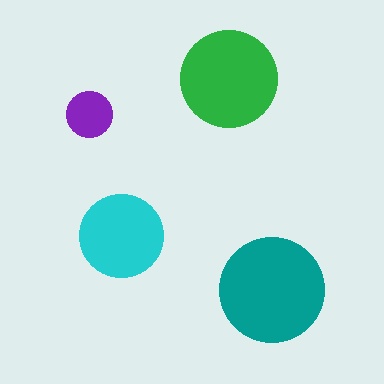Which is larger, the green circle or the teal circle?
The teal one.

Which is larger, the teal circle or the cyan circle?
The teal one.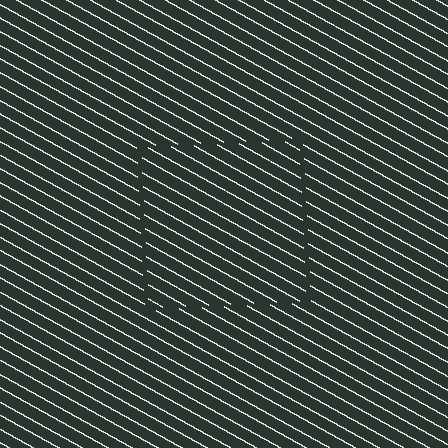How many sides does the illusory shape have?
4 sides — the line-ends trace a square.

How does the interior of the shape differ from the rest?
The interior of the shape contains the same grating, shifted by half a period — the contour is defined by the phase discontinuity where line-ends from the inner and outer gratings abut.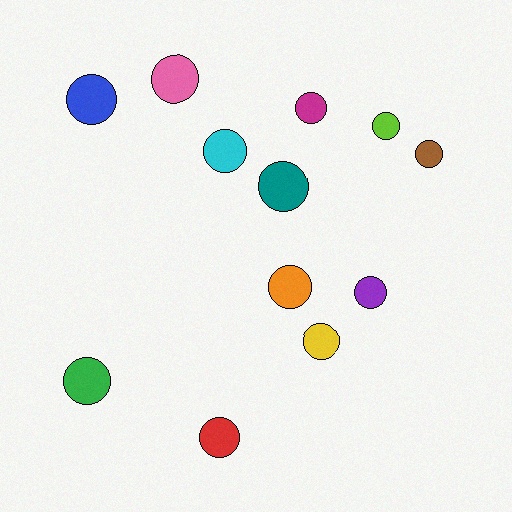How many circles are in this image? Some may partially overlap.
There are 12 circles.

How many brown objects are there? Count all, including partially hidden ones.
There is 1 brown object.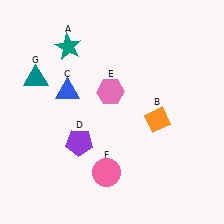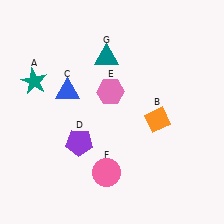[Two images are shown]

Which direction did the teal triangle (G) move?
The teal triangle (G) moved right.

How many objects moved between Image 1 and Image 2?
2 objects moved between the two images.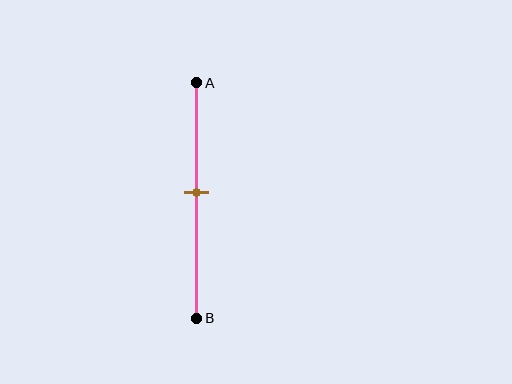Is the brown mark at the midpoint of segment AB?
No, the mark is at about 45% from A, not at the 50% midpoint.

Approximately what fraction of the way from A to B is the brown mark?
The brown mark is approximately 45% of the way from A to B.